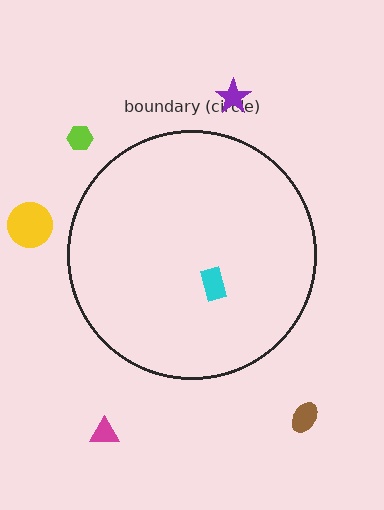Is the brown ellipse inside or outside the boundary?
Outside.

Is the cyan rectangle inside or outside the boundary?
Inside.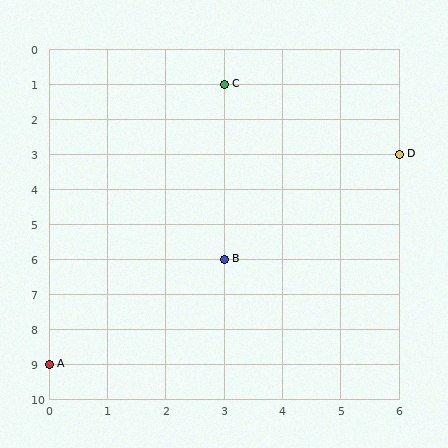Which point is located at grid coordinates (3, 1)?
Point C is at (3, 1).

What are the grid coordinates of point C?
Point C is at grid coordinates (3, 1).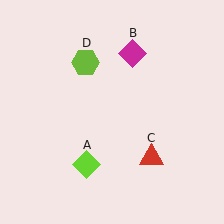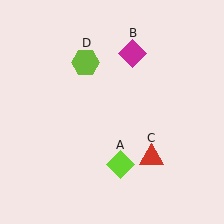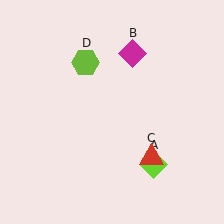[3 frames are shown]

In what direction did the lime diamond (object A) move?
The lime diamond (object A) moved right.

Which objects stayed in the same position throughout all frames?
Magenta diamond (object B) and red triangle (object C) and lime hexagon (object D) remained stationary.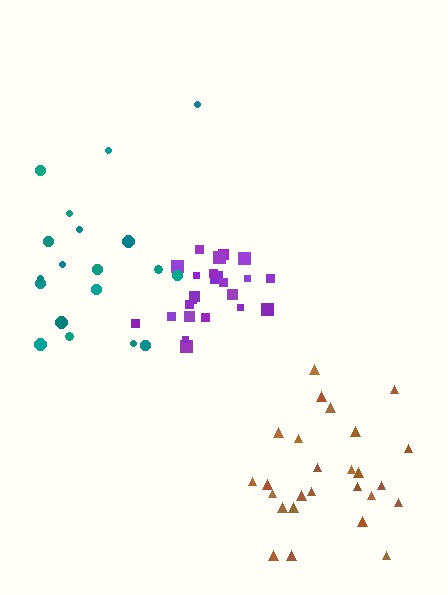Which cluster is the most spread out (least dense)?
Teal.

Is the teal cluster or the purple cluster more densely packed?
Purple.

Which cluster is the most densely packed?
Purple.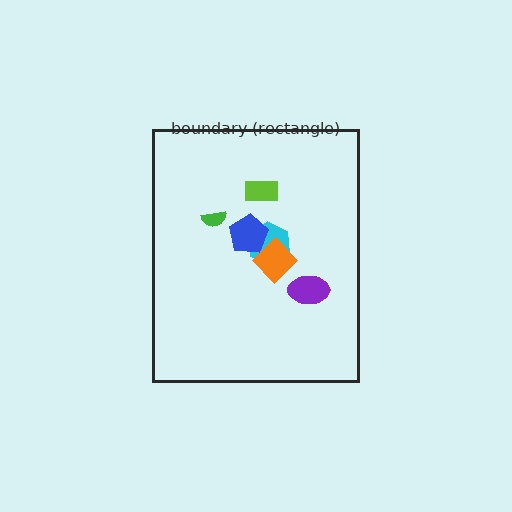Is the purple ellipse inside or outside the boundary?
Inside.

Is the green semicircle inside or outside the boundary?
Inside.